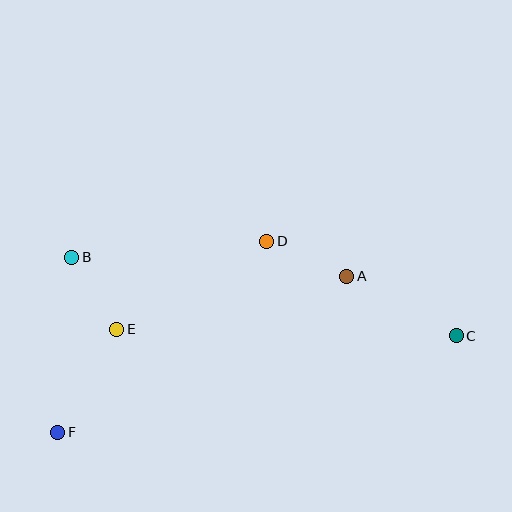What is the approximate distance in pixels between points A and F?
The distance between A and F is approximately 328 pixels.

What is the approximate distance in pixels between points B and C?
The distance between B and C is approximately 392 pixels.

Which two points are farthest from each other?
Points C and F are farthest from each other.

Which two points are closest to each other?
Points B and E are closest to each other.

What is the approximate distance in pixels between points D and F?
The distance between D and F is approximately 283 pixels.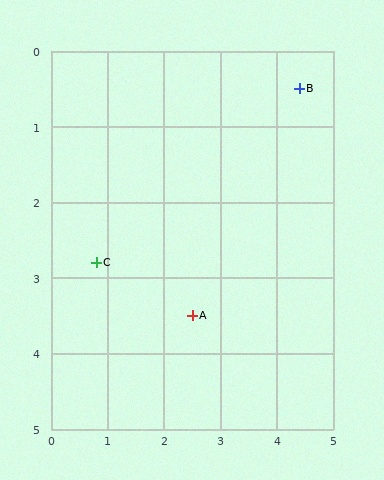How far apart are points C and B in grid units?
Points C and B are about 4.3 grid units apart.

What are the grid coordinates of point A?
Point A is at approximately (2.5, 3.5).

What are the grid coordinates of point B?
Point B is at approximately (4.4, 0.5).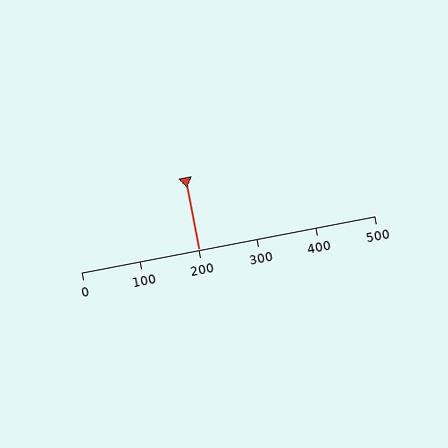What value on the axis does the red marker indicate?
The marker indicates approximately 200.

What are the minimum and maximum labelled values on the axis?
The axis runs from 0 to 500.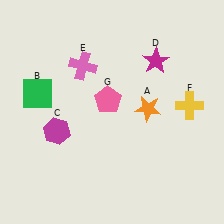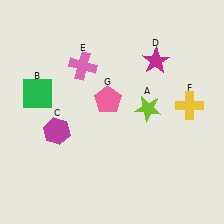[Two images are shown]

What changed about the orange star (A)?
In Image 1, A is orange. In Image 2, it changed to lime.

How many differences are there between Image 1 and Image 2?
There is 1 difference between the two images.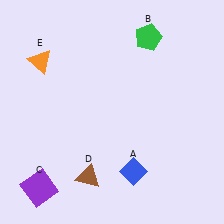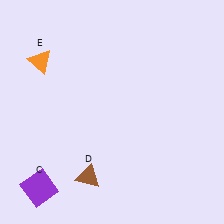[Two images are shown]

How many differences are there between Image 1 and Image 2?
There are 2 differences between the two images.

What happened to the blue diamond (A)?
The blue diamond (A) was removed in Image 2. It was in the bottom-right area of Image 1.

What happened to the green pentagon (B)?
The green pentagon (B) was removed in Image 2. It was in the top-right area of Image 1.